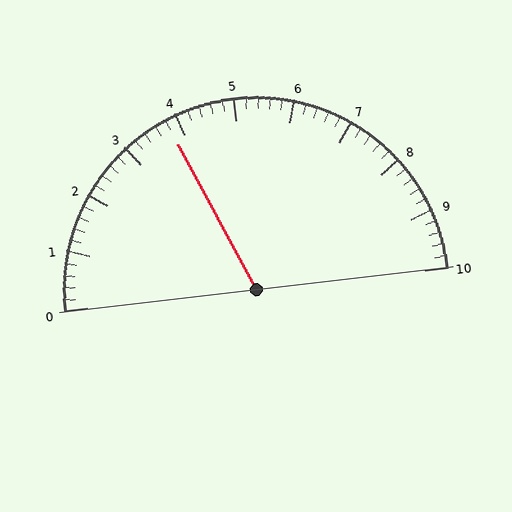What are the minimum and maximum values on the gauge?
The gauge ranges from 0 to 10.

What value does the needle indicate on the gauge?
The needle indicates approximately 3.8.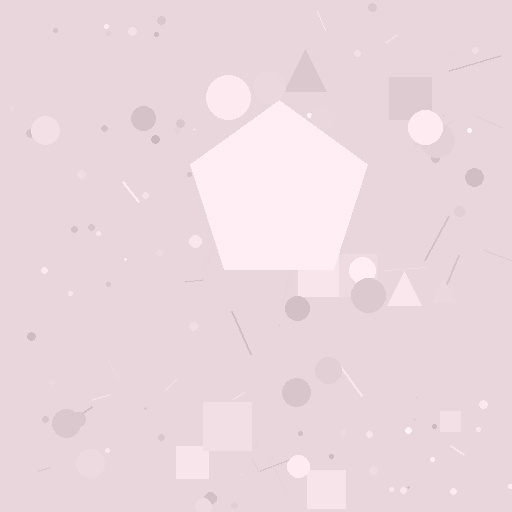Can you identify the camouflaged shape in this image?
The camouflaged shape is a pentagon.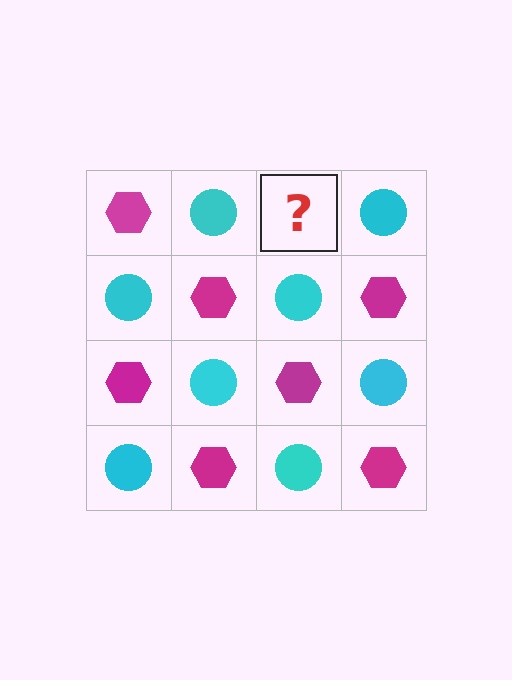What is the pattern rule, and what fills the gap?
The rule is that it alternates magenta hexagon and cyan circle in a checkerboard pattern. The gap should be filled with a magenta hexagon.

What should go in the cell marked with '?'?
The missing cell should contain a magenta hexagon.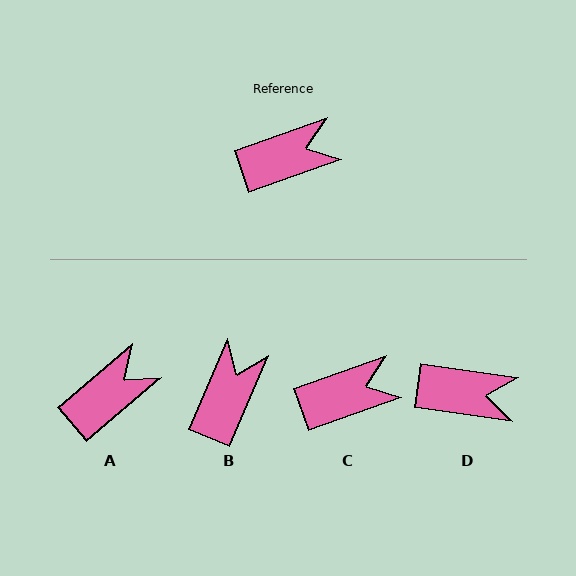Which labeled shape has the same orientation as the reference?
C.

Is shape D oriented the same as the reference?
No, it is off by about 27 degrees.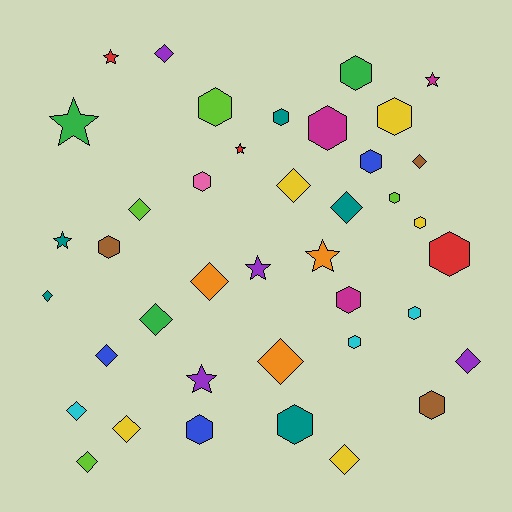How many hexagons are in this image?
There are 17 hexagons.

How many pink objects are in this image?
There is 1 pink object.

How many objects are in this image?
There are 40 objects.